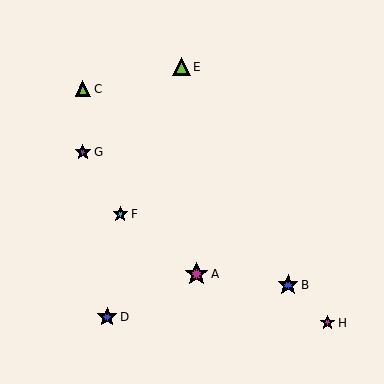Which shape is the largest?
The magenta star (labeled A) is the largest.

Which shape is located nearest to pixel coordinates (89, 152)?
The purple star (labeled G) at (83, 152) is nearest to that location.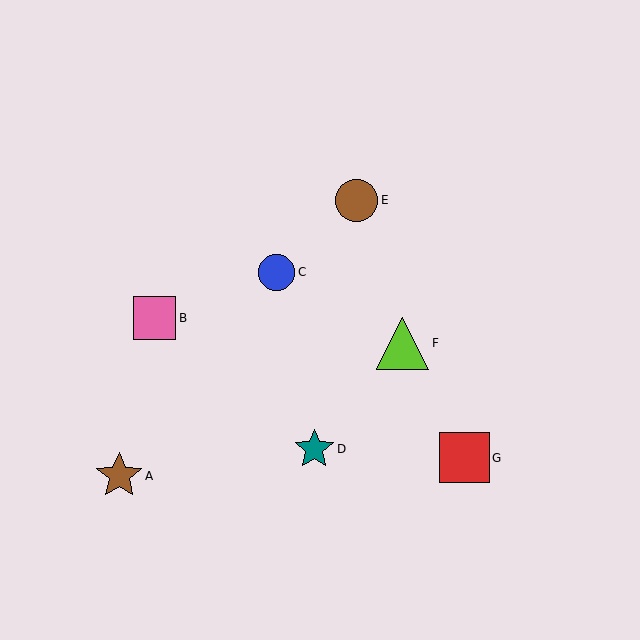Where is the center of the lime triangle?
The center of the lime triangle is at (403, 343).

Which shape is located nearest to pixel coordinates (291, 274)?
The blue circle (labeled C) at (277, 272) is nearest to that location.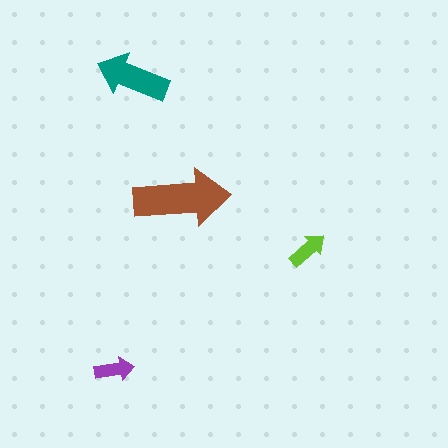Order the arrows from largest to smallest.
the brown one, the teal one, the lime one, the purple one.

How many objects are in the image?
There are 4 objects in the image.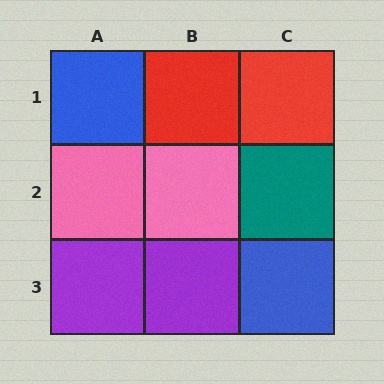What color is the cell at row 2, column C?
Teal.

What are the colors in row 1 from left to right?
Blue, red, red.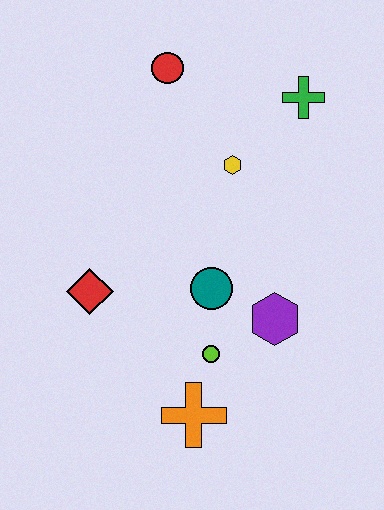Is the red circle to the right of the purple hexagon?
No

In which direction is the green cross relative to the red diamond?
The green cross is to the right of the red diamond.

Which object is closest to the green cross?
The yellow hexagon is closest to the green cross.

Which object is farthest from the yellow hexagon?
The orange cross is farthest from the yellow hexagon.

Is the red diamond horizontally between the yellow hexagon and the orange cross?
No